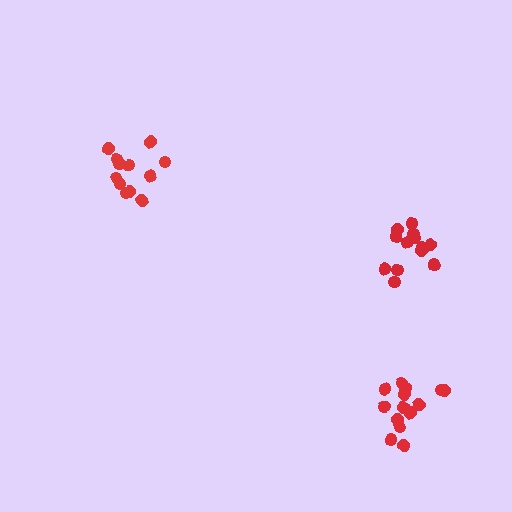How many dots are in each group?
Group 1: 14 dots, Group 2: 14 dots, Group 3: 12 dots (40 total).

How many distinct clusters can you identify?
There are 3 distinct clusters.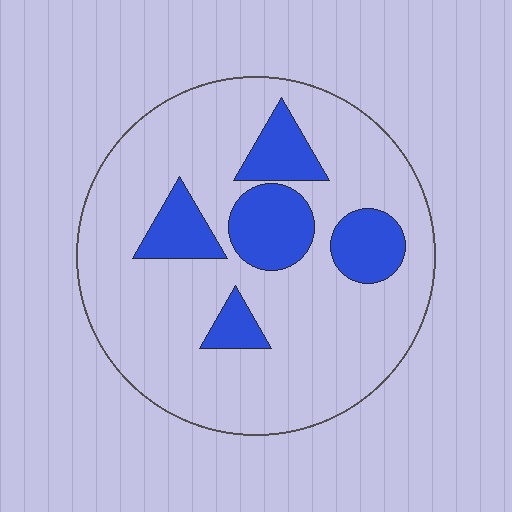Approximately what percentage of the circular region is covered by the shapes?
Approximately 20%.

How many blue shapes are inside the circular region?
5.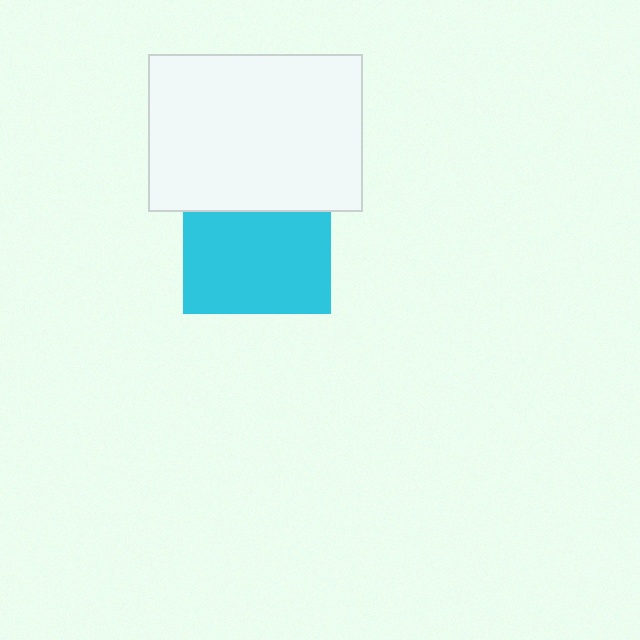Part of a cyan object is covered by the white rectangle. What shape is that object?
It is a square.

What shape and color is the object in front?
The object in front is a white rectangle.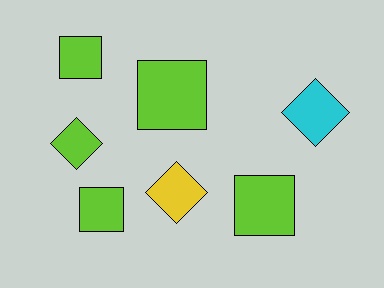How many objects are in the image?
There are 7 objects.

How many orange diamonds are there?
There are no orange diamonds.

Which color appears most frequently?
Lime, with 5 objects.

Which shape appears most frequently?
Square, with 4 objects.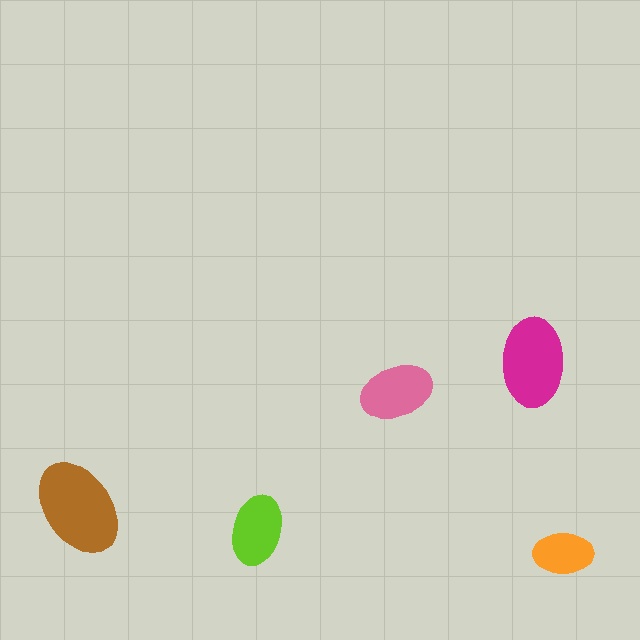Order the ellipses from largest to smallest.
the brown one, the magenta one, the pink one, the lime one, the orange one.